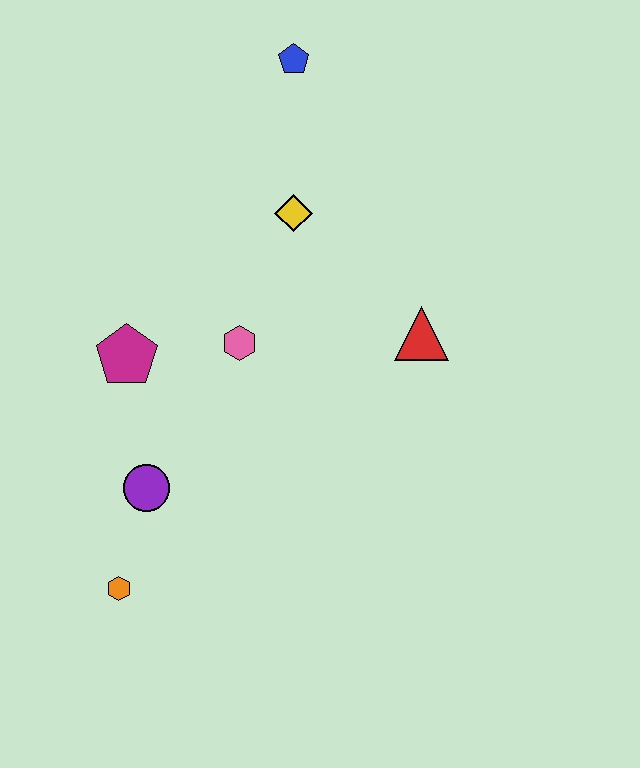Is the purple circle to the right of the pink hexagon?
No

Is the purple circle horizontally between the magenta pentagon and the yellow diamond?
Yes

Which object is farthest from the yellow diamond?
The orange hexagon is farthest from the yellow diamond.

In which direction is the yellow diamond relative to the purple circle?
The yellow diamond is above the purple circle.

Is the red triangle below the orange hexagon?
No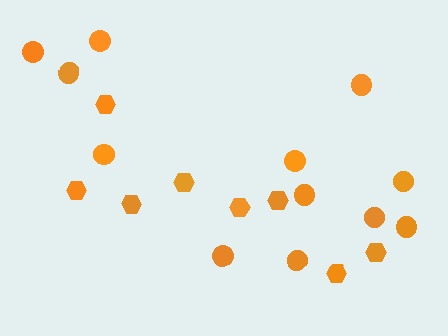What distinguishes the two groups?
There are 2 groups: one group of hexagons (8) and one group of circles (12).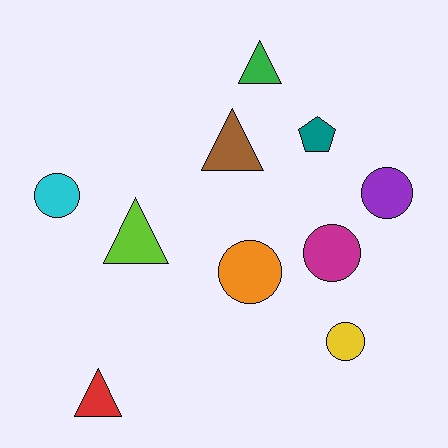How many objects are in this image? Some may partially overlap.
There are 10 objects.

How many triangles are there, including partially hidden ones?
There are 4 triangles.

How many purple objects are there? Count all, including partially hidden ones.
There is 1 purple object.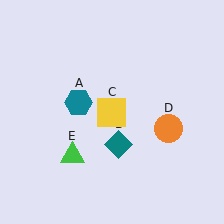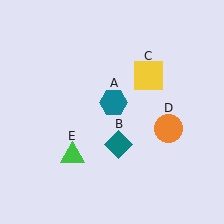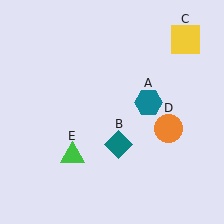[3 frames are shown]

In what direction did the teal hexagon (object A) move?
The teal hexagon (object A) moved right.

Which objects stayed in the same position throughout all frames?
Teal diamond (object B) and orange circle (object D) and green triangle (object E) remained stationary.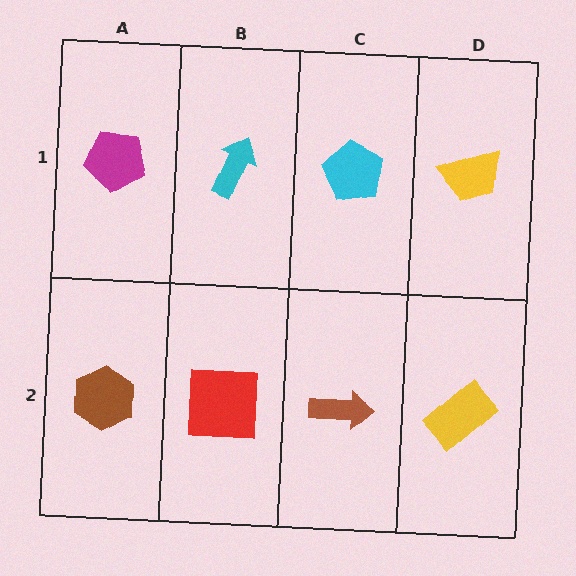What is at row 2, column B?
A red square.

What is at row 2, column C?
A brown arrow.